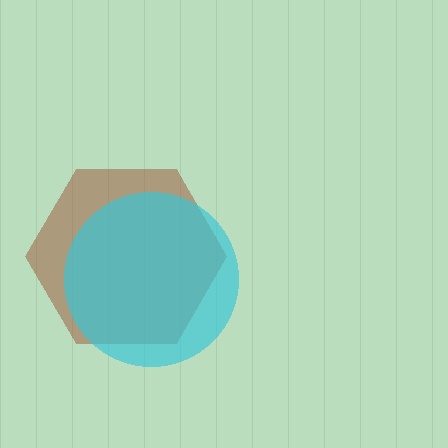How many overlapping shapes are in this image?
There are 2 overlapping shapes in the image.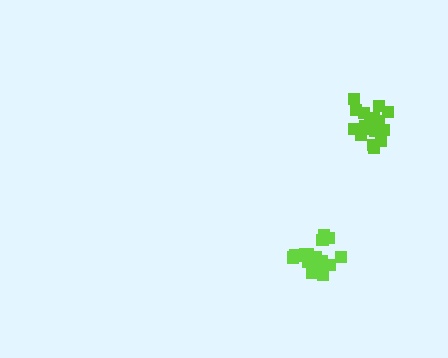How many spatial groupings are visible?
There are 2 spatial groupings.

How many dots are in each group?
Group 1: 17 dots, Group 2: 21 dots (38 total).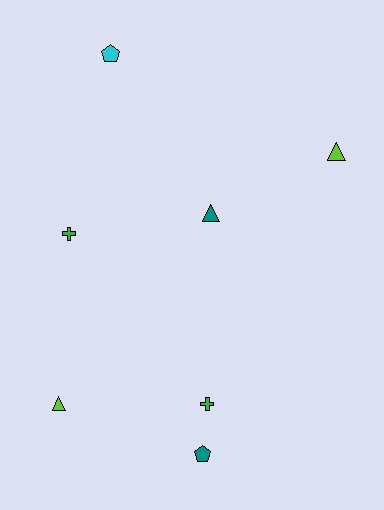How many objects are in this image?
There are 7 objects.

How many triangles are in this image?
There are 3 triangles.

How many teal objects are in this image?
There are 2 teal objects.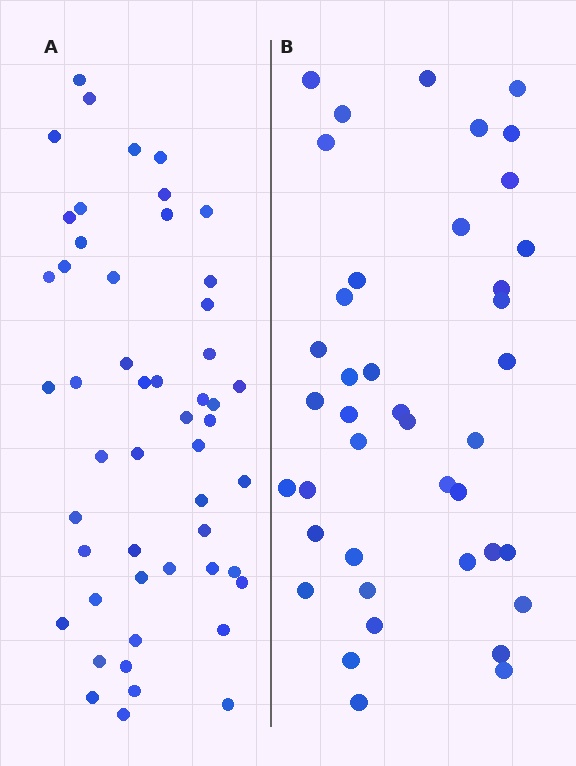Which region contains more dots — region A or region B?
Region A (the left region) has more dots.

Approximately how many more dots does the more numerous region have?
Region A has roughly 10 or so more dots than region B.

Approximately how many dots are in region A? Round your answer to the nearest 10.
About 50 dots. (The exact count is 51, which rounds to 50.)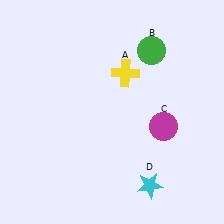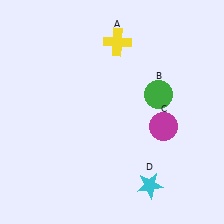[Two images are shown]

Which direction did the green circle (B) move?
The green circle (B) moved down.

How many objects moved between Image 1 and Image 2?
2 objects moved between the two images.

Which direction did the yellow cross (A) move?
The yellow cross (A) moved up.